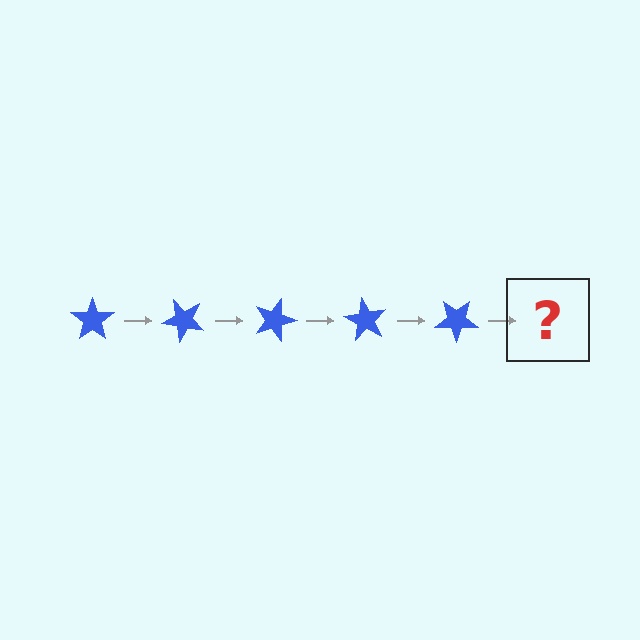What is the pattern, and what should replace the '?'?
The pattern is that the star rotates 45 degrees each step. The '?' should be a blue star rotated 225 degrees.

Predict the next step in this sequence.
The next step is a blue star rotated 225 degrees.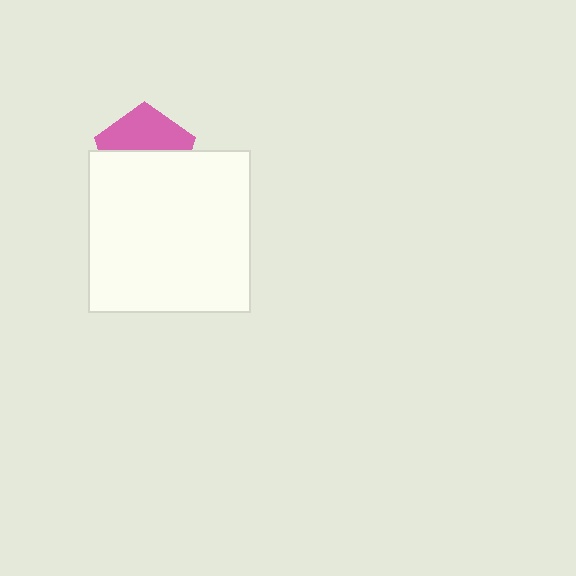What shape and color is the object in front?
The object in front is a white square.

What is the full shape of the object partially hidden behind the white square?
The partially hidden object is a pink pentagon.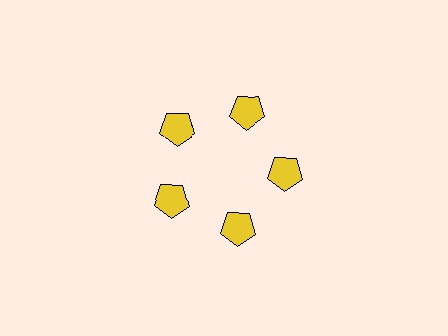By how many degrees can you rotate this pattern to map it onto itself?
The pattern maps onto itself every 72 degrees of rotation.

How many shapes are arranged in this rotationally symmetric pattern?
There are 5 shapes, arranged in 5 groups of 1.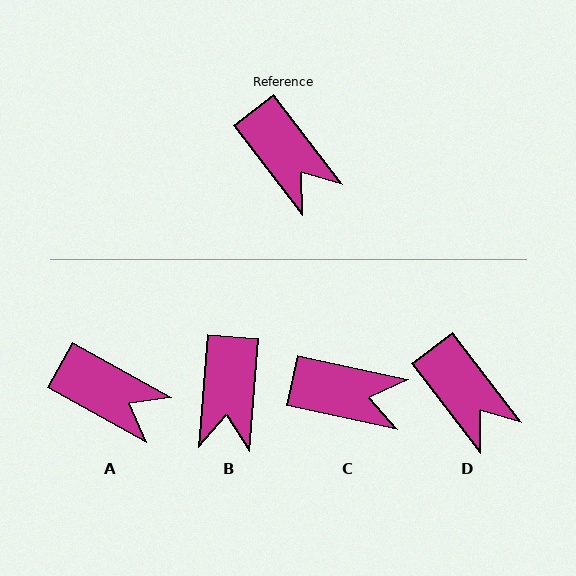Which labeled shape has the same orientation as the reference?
D.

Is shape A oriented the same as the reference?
No, it is off by about 24 degrees.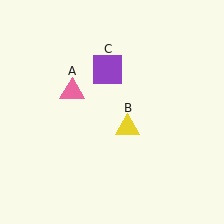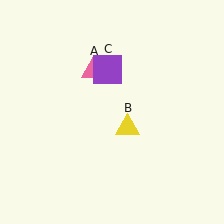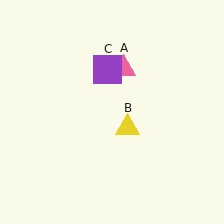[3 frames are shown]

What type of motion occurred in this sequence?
The pink triangle (object A) rotated clockwise around the center of the scene.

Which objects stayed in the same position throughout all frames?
Yellow triangle (object B) and purple square (object C) remained stationary.